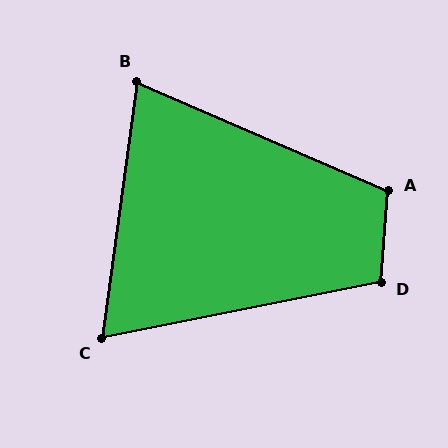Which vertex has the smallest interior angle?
C, at approximately 71 degrees.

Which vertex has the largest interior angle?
A, at approximately 109 degrees.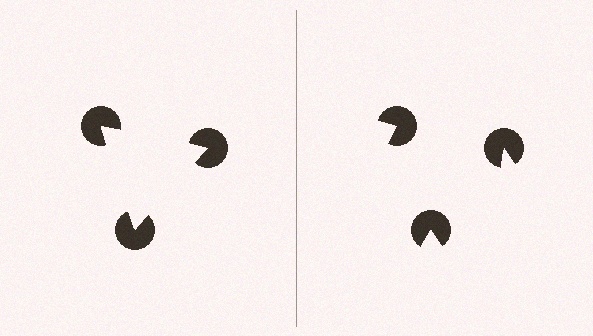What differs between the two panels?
The pac-man discs are positioned identically on both sides; only the wedge orientations differ. On the left they align to a triangle; on the right they are misaligned.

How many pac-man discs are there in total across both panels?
6 — 3 on each side.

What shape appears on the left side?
An illusory triangle.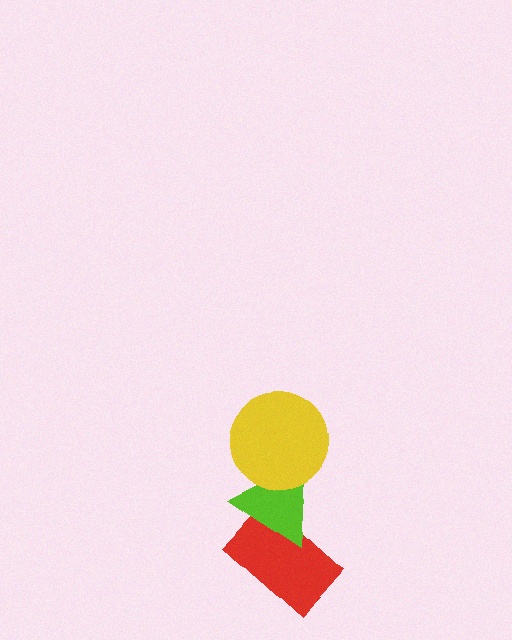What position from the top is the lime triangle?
The lime triangle is 2nd from the top.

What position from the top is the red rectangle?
The red rectangle is 3rd from the top.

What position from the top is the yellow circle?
The yellow circle is 1st from the top.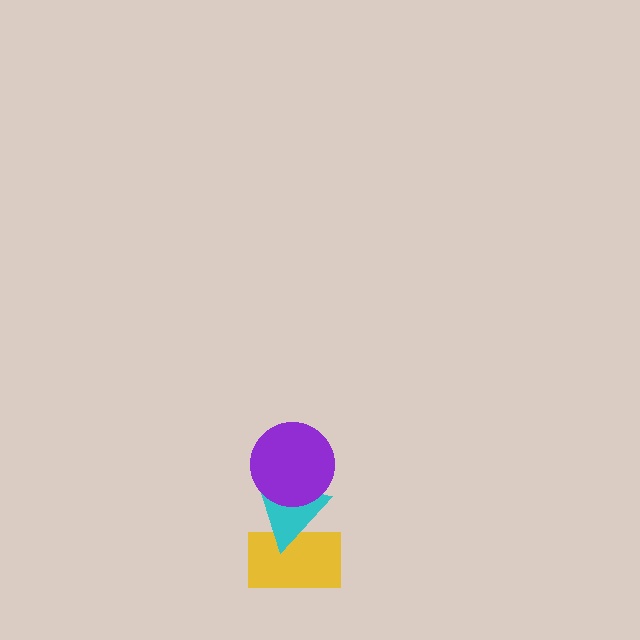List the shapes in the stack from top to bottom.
From top to bottom: the purple circle, the cyan triangle, the yellow rectangle.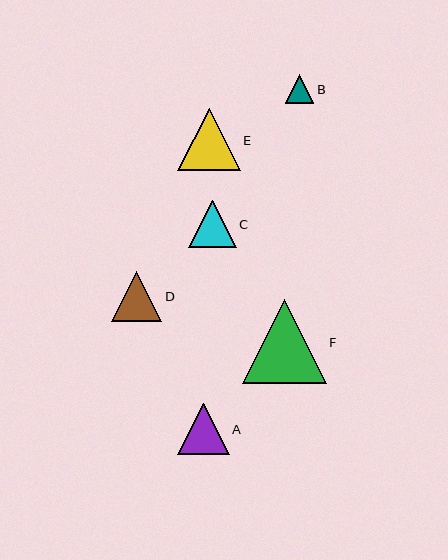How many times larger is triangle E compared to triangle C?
Triangle E is approximately 1.3 times the size of triangle C.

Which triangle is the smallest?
Triangle B is the smallest with a size of approximately 28 pixels.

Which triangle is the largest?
Triangle F is the largest with a size of approximately 84 pixels.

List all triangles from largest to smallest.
From largest to smallest: F, E, A, D, C, B.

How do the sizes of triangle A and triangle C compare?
Triangle A and triangle C are approximately the same size.